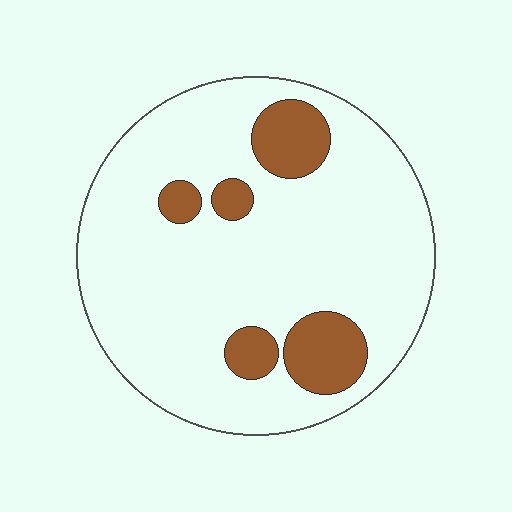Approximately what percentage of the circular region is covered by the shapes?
Approximately 15%.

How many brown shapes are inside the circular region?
5.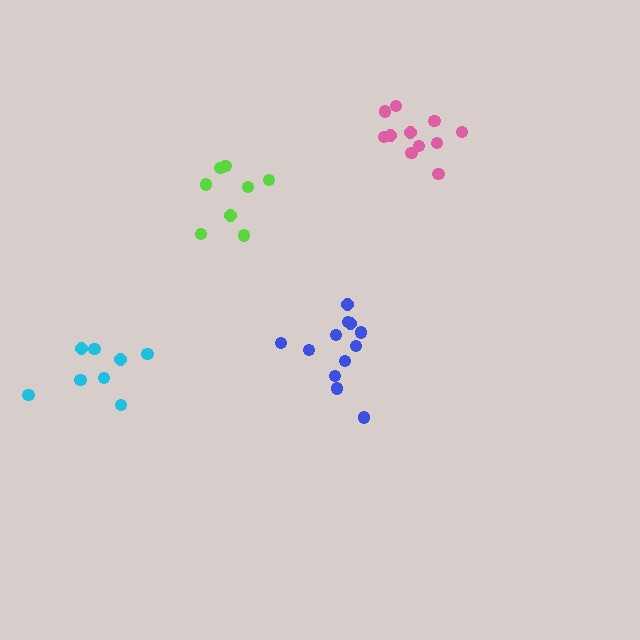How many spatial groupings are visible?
There are 4 spatial groupings.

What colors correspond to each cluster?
The clusters are colored: pink, lime, cyan, blue.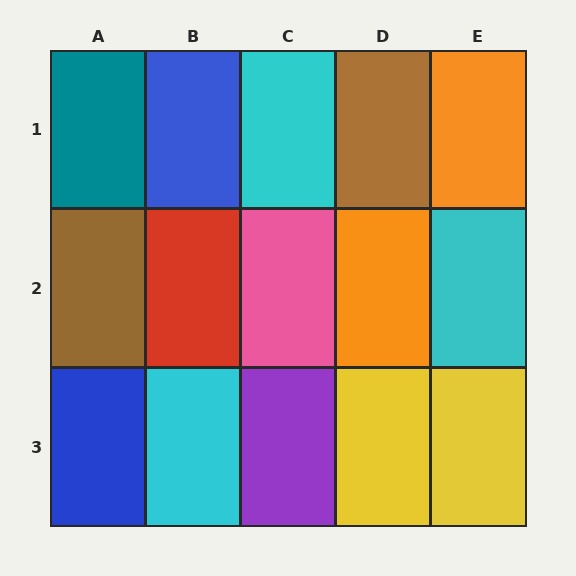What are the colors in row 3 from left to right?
Blue, cyan, purple, yellow, yellow.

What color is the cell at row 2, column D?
Orange.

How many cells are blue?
2 cells are blue.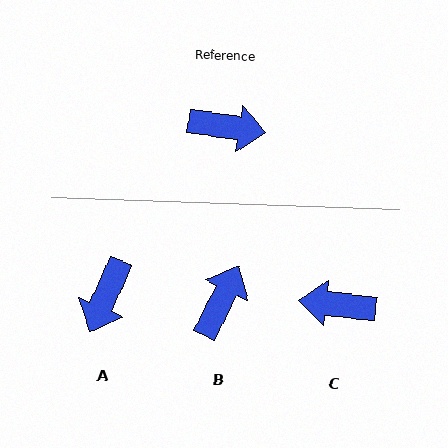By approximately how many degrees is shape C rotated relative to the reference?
Approximately 178 degrees clockwise.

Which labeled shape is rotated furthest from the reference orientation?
C, about 178 degrees away.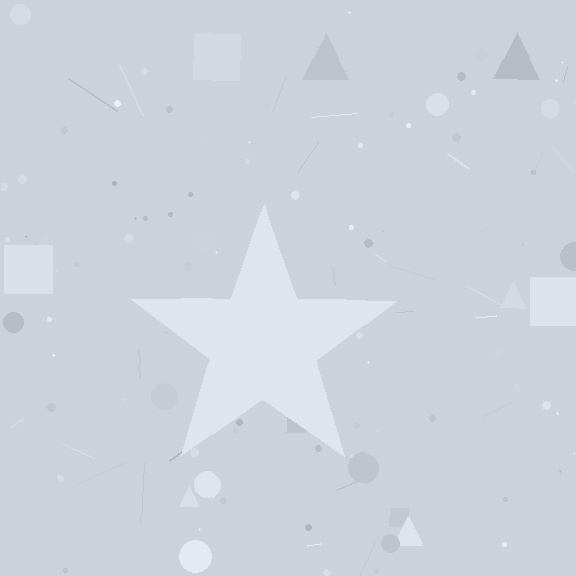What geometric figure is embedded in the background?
A star is embedded in the background.